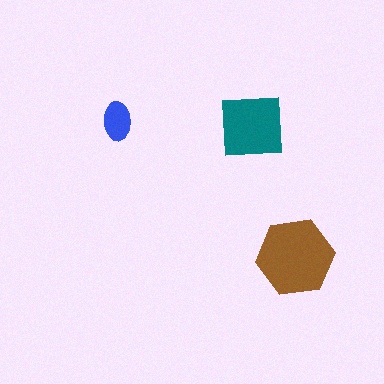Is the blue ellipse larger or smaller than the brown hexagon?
Smaller.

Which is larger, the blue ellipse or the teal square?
The teal square.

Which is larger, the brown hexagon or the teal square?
The brown hexagon.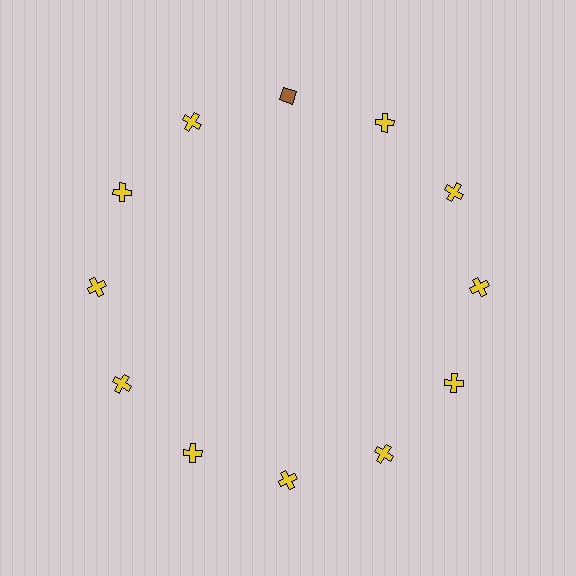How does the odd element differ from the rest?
It differs in both color (brown instead of yellow) and shape (diamond instead of cross).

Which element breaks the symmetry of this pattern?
The brown diamond at roughly the 12 o'clock position breaks the symmetry. All other shapes are yellow crosses.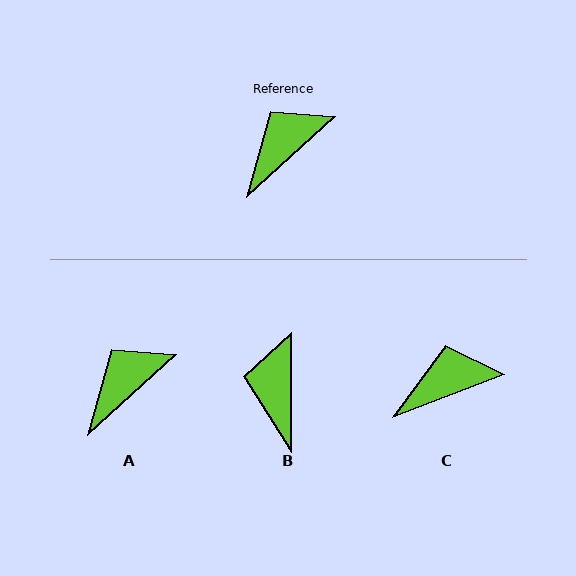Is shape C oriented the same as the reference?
No, it is off by about 21 degrees.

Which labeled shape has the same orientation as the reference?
A.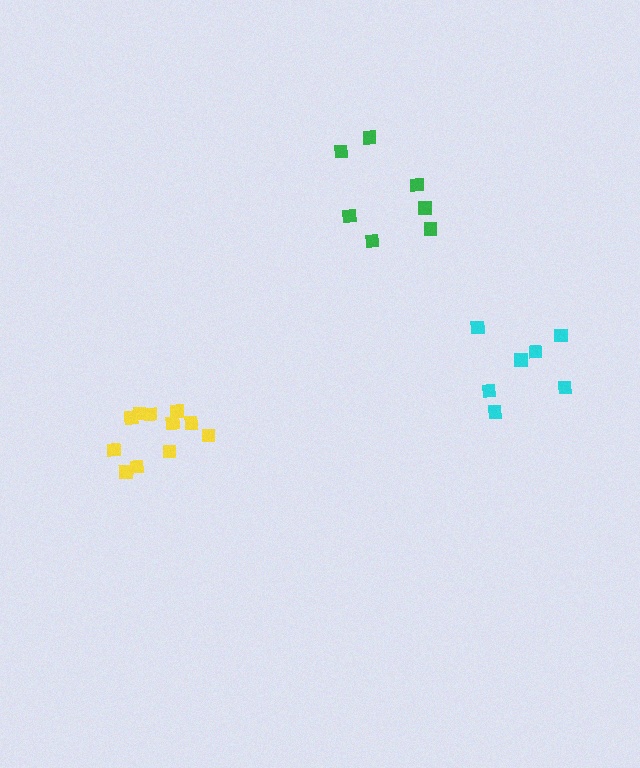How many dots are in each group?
Group 1: 7 dots, Group 2: 7 dots, Group 3: 11 dots (25 total).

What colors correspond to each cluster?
The clusters are colored: cyan, green, yellow.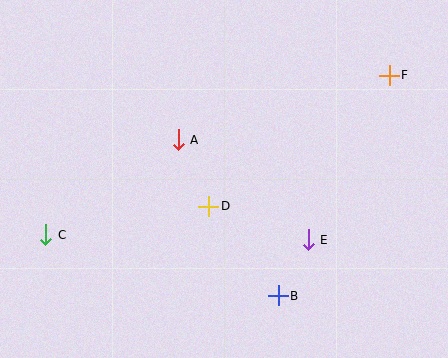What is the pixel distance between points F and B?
The distance between F and B is 246 pixels.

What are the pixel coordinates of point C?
Point C is at (46, 235).